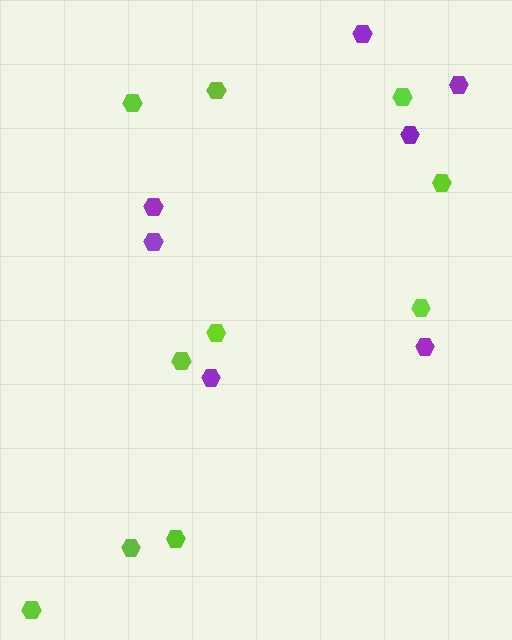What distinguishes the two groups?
There are 2 groups: one group of lime hexagons (10) and one group of purple hexagons (7).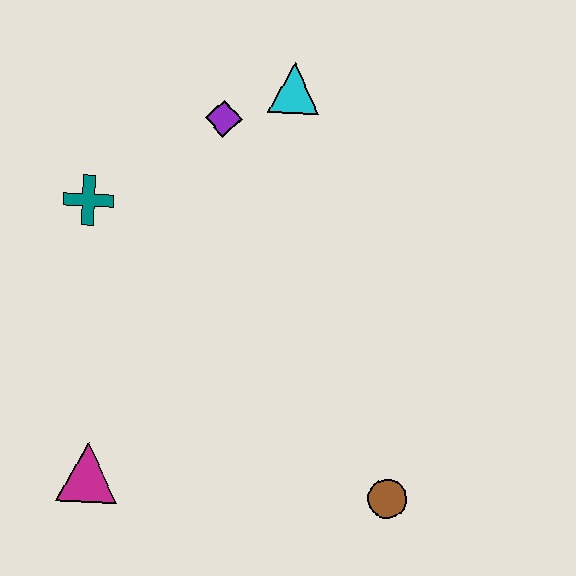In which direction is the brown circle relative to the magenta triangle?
The brown circle is to the right of the magenta triangle.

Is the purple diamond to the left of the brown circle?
Yes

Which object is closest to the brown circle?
The magenta triangle is closest to the brown circle.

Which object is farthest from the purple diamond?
The brown circle is farthest from the purple diamond.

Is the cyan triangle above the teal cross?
Yes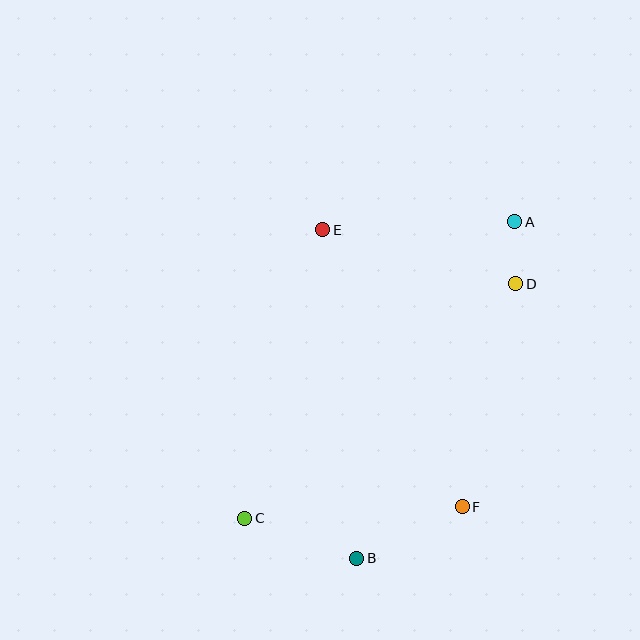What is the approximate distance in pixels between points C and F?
The distance between C and F is approximately 218 pixels.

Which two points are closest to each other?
Points A and D are closest to each other.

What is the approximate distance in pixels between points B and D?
The distance between B and D is approximately 317 pixels.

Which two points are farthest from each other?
Points A and C are farthest from each other.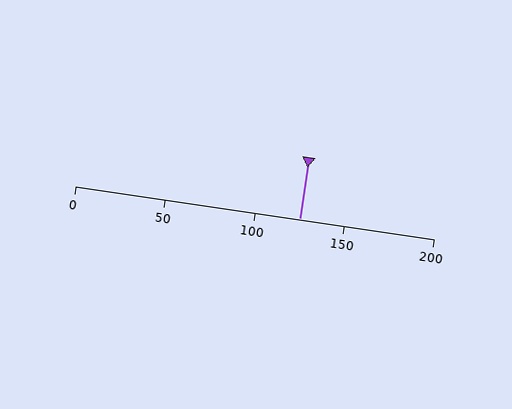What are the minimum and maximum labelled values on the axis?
The axis runs from 0 to 200.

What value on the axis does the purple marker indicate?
The marker indicates approximately 125.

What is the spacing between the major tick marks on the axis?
The major ticks are spaced 50 apart.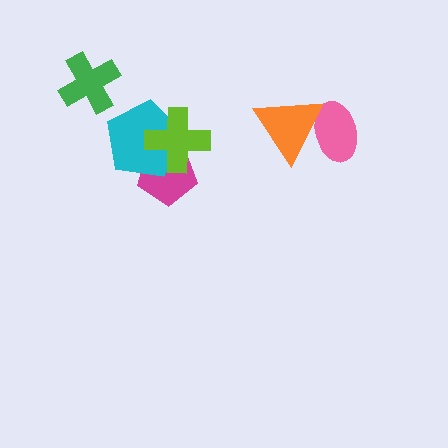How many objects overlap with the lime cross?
2 objects overlap with the lime cross.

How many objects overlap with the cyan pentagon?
2 objects overlap with the cyan pentagon.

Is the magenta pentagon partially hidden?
Yes, it is partially covered by another shape.